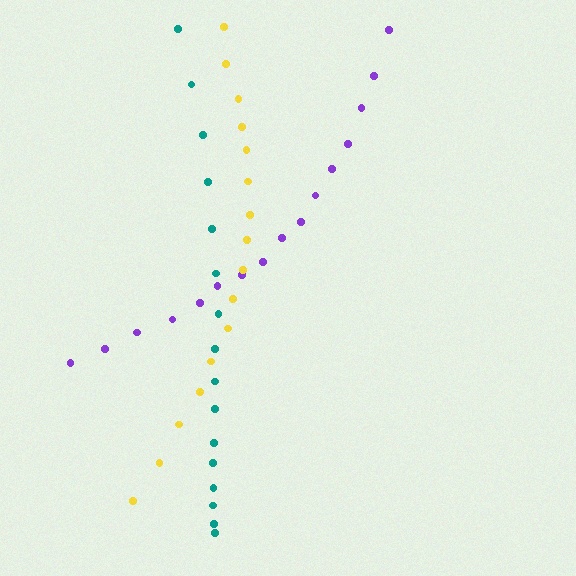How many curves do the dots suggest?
There are 3 distinct paths.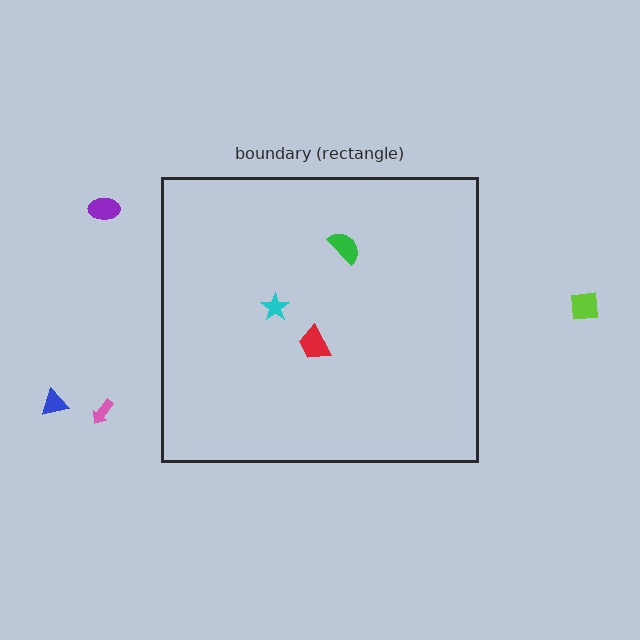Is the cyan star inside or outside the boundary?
Inside.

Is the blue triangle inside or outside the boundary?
Outside.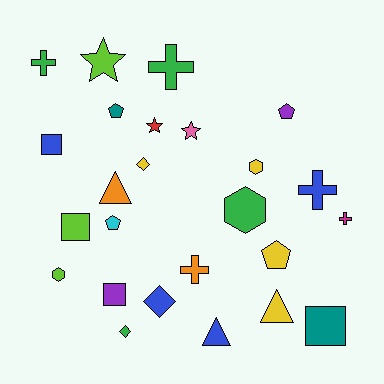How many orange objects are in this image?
There are 2 orange objects.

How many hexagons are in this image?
There are 3 hexagons.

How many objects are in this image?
There are 25 objects.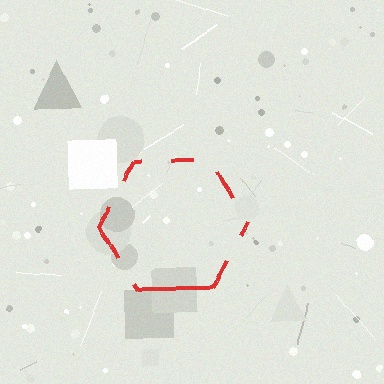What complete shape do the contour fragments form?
The contour fragments form a hexagon.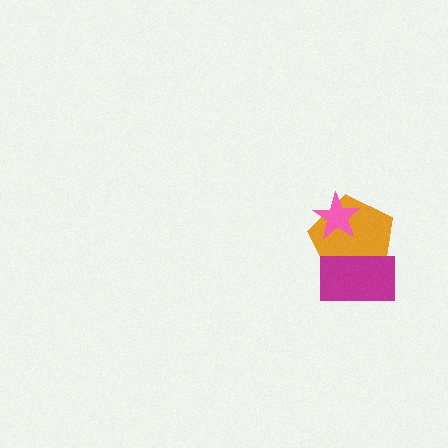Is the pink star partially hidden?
No, no other shape covers it.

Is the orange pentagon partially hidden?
Yes, it is partially covered by another shape.